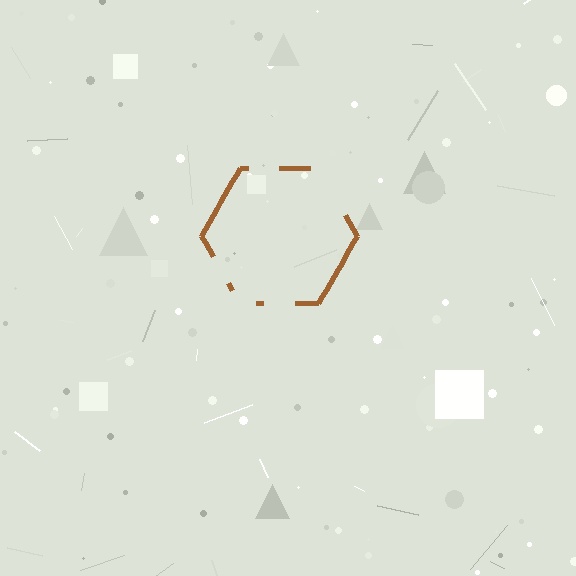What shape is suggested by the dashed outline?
The dashed outline suggests a hexagon.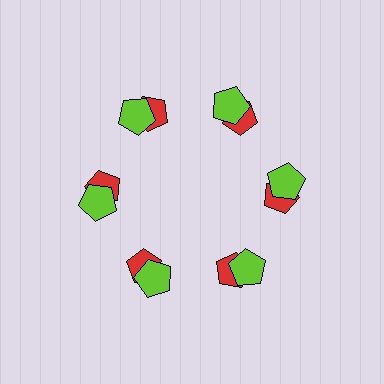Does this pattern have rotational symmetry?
Yes, this pattern has 6-fold rotational symmetry. It looks the same after rotating 60 degrees around the center.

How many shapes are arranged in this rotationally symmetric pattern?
There are 12 shapes, arranged in 6 groups of 2.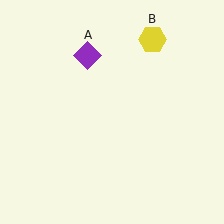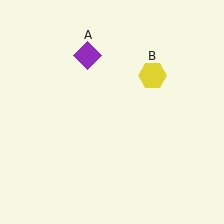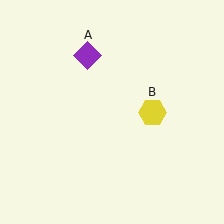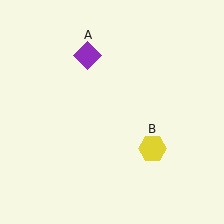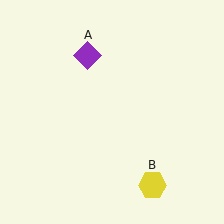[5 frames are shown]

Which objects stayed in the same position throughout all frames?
Purple diamond (object A) remained stationary.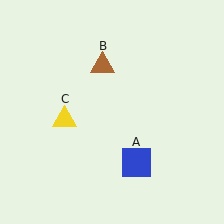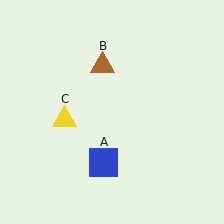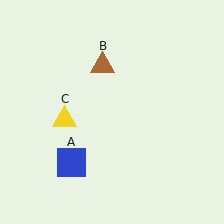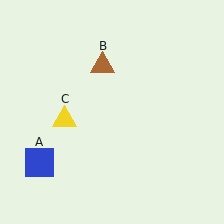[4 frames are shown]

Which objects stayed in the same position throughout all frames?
Brown triangle (object B) and yellow triangle (object C) remained stationary.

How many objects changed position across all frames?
1 object changed position: blue square (object A).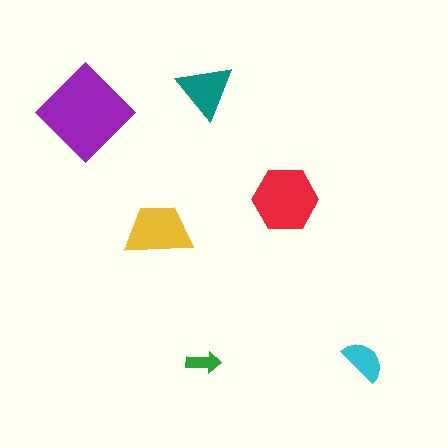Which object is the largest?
The purple diamond.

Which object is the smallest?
The green arrow.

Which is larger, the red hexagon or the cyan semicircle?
The red hexagon.